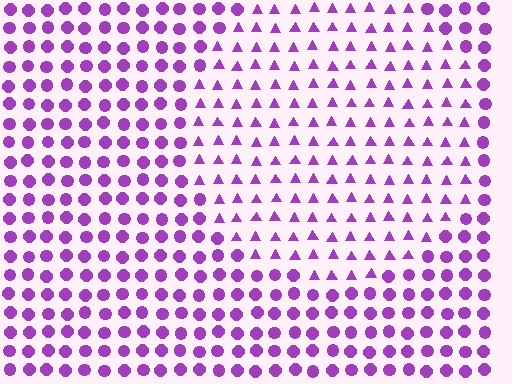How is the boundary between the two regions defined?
The boundary is defined by a change in element shape: triangles inside vs. circles outside. All elements share the same color and spacing.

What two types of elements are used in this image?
The image uses triangles inside the circle region and circles outside it.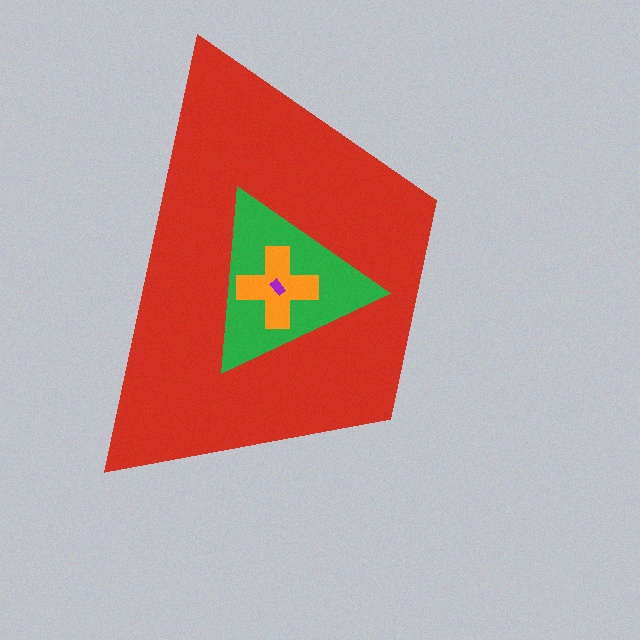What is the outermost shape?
The red trapezoid.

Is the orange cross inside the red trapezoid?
Yes.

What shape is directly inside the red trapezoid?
The green triangle.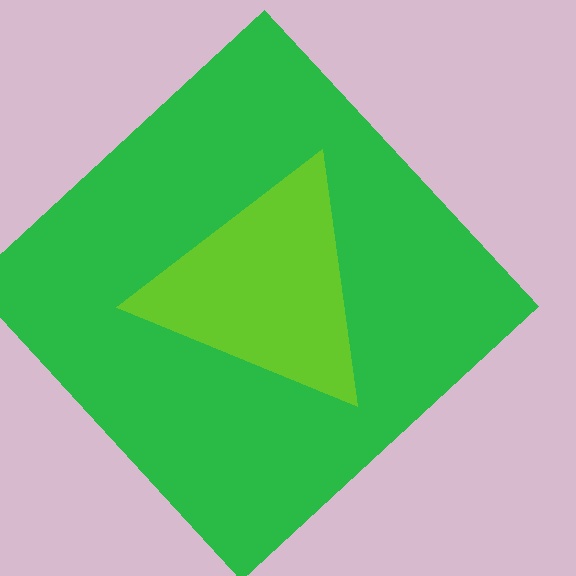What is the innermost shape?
The lime triangle.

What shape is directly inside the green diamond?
The lime triangle.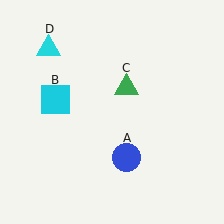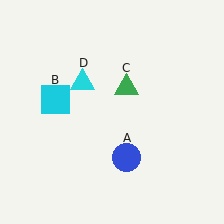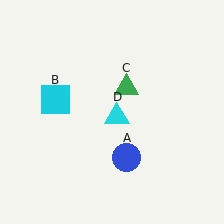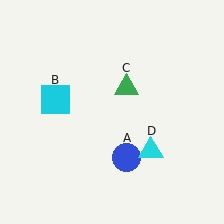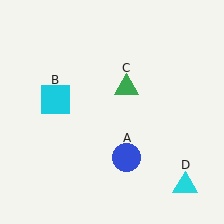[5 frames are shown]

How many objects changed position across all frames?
1 object changed position: cyan triangle (object D).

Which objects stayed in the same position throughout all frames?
Blue circle (object A) and cyan square (object B) and green triangle (object C) remained stationary.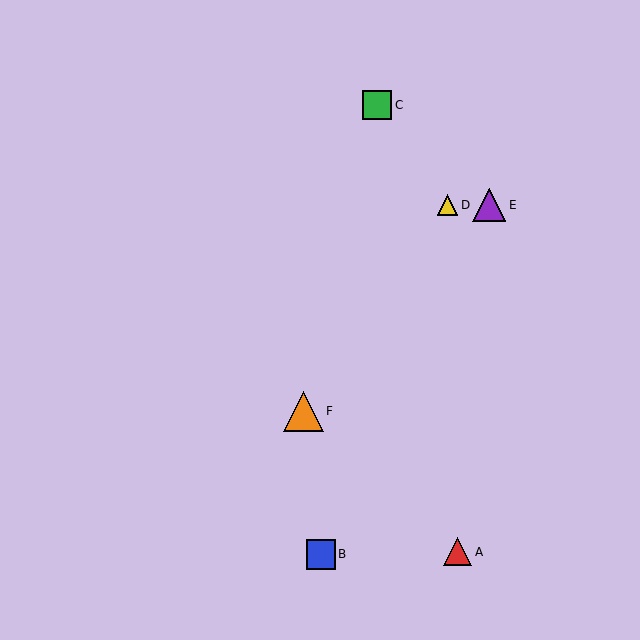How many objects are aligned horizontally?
2 objects (D, E) are aligned horizontally.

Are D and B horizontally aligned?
No, D is at y≈205 and B is at y≈555.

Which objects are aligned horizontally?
Objects D, E are aligned horizontally.